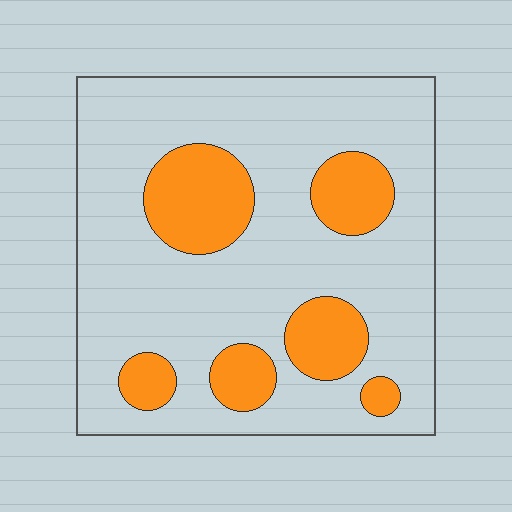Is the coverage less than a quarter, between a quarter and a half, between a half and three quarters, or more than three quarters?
Less than a quarter.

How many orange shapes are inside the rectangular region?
6.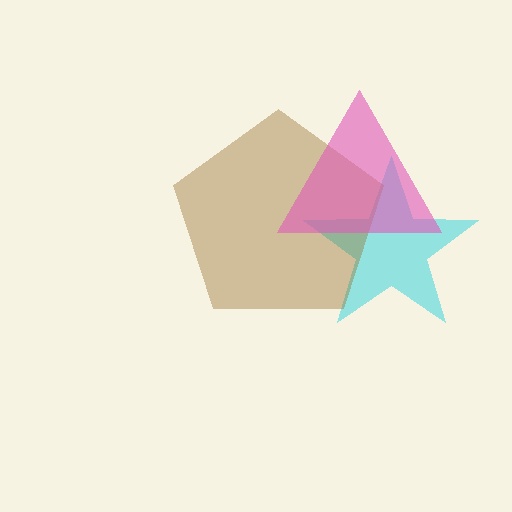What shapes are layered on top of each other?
The layered shapes are: a cyan star, a brown pentagon, a pink triangle.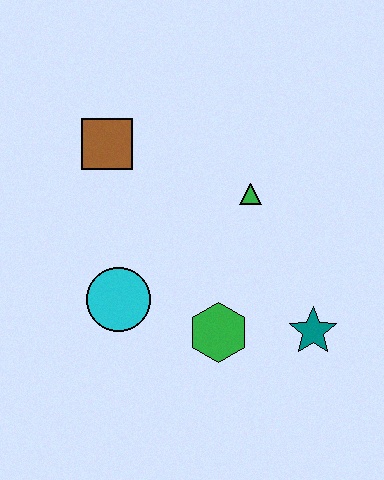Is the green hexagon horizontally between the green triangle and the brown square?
Yes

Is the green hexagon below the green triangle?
Yes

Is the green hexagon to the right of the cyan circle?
Yes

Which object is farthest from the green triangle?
The cyan circle is farthest from the green triangle.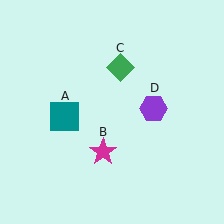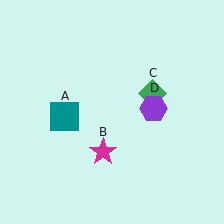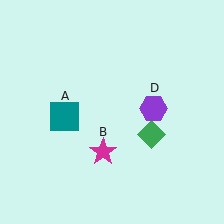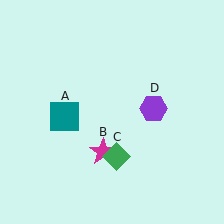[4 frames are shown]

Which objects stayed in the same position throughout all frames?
Teal square (object A) and magenta star (object B) and purple hexagon (object D) remained stationary.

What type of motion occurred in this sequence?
The green diamond (object C) rotated clockwise around the center of the scene.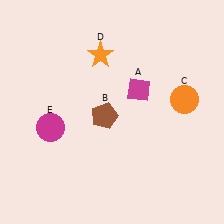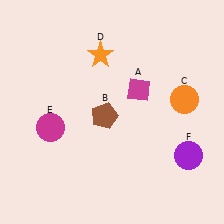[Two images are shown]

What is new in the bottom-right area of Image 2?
A purple circle (F) was added in the bottom-right area of Image 2.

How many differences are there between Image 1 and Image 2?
There is 1 difference between the two images.